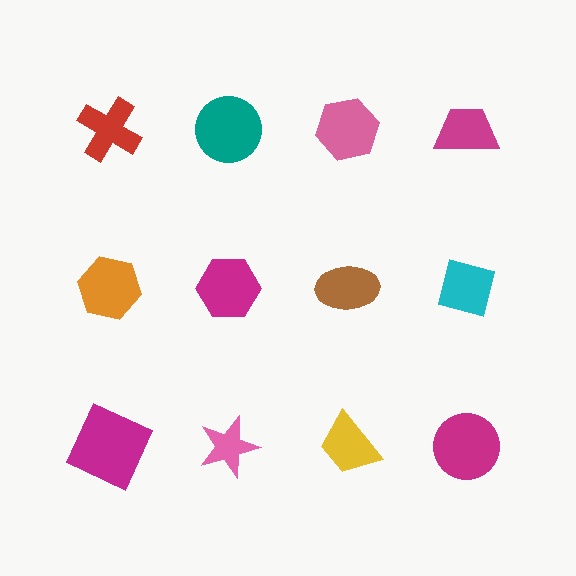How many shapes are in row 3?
4 shapes.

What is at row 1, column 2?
A teal circle.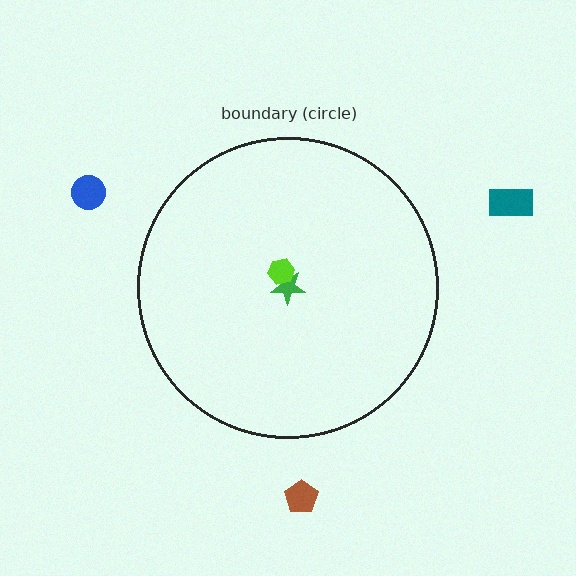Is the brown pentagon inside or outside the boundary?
Outside.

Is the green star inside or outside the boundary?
Inside.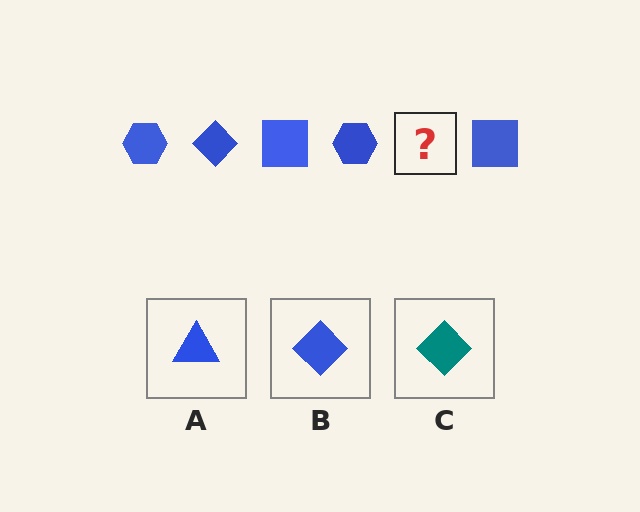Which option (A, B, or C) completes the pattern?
B.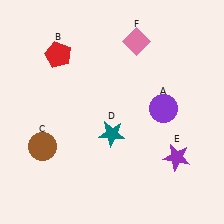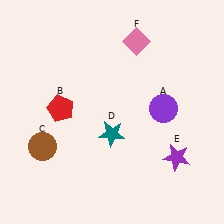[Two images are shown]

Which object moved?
The red pentagon (B) moved down.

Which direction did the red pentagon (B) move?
The red pentagon (B) moved down.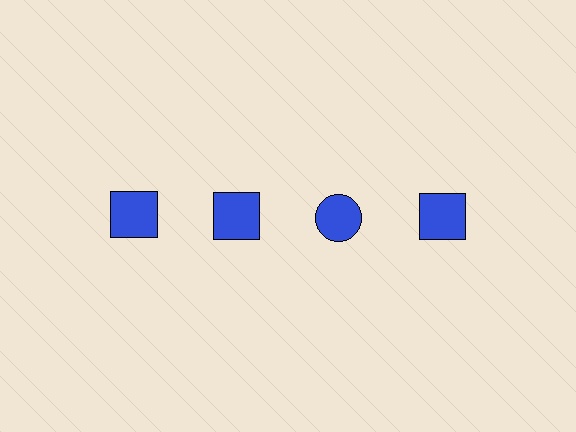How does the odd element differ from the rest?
It has a different shape: circle instead of square.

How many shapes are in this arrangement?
There are 4 shapes arranged in a grid pattern.